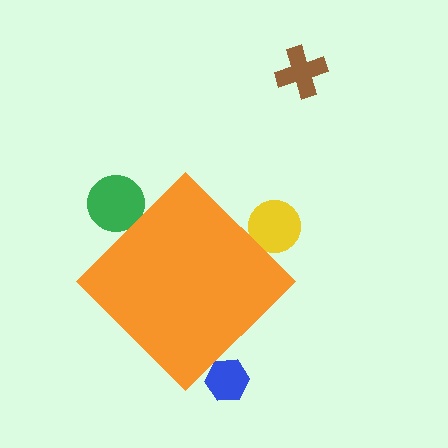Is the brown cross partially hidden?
No, the brown cross is fully visible.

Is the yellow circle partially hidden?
Yes, the yellow circle is partially hidden behind the orange diamond.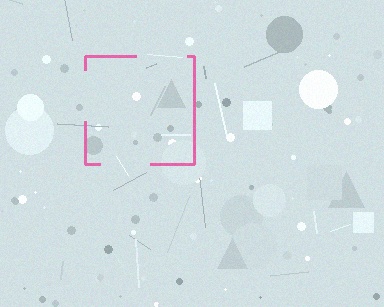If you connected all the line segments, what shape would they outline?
They would outline a square.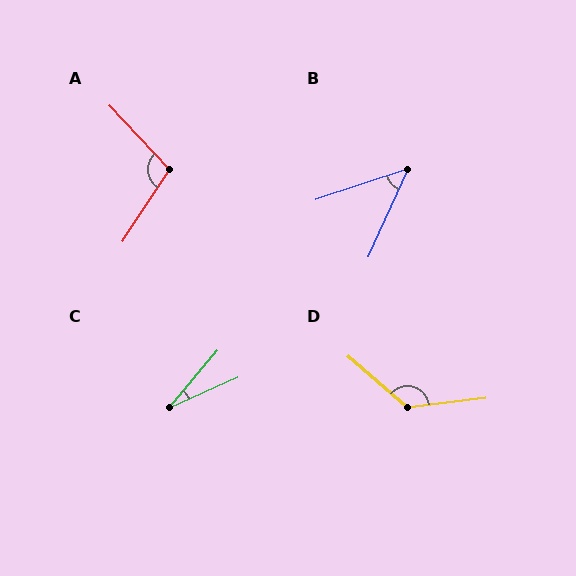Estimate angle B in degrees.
Approximately 47 degrees.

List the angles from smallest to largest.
C (26°), B (47°), A (104°), D (132°).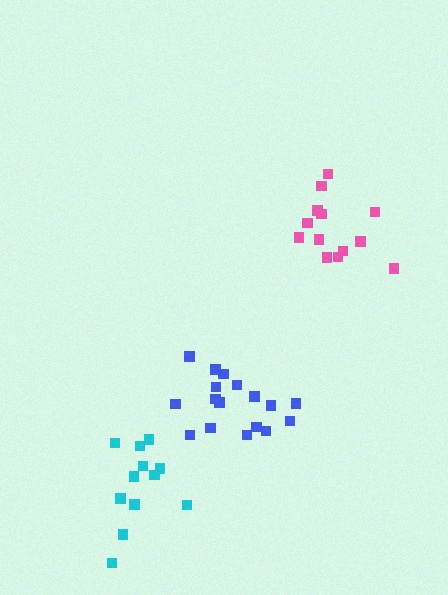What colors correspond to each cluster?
The clusters are colored: blue, pink, cyan.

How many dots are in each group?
Group 1: 17 dots, Group 2: 13 dots, Group 3: 12 dots (42 total).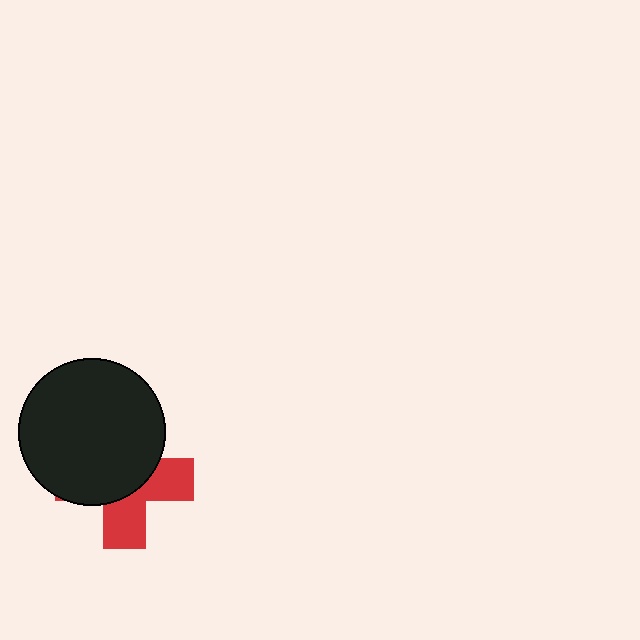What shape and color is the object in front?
The object in front is a black circle.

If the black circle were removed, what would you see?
You would see the complete red cross.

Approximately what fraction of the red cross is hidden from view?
Roughly 59% of the red cross is hidden behind the black circle.